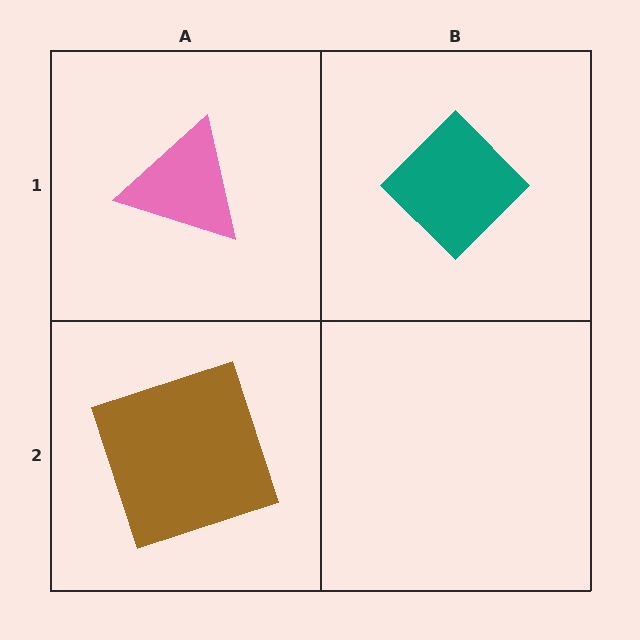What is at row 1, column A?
A pink triangle.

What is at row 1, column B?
A teal diamond.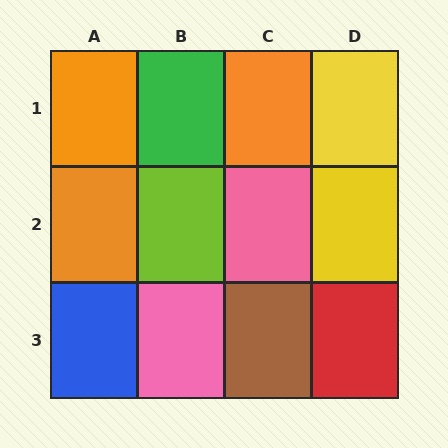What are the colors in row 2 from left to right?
Orange, lime, pink, yellow.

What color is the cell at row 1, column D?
Yellow.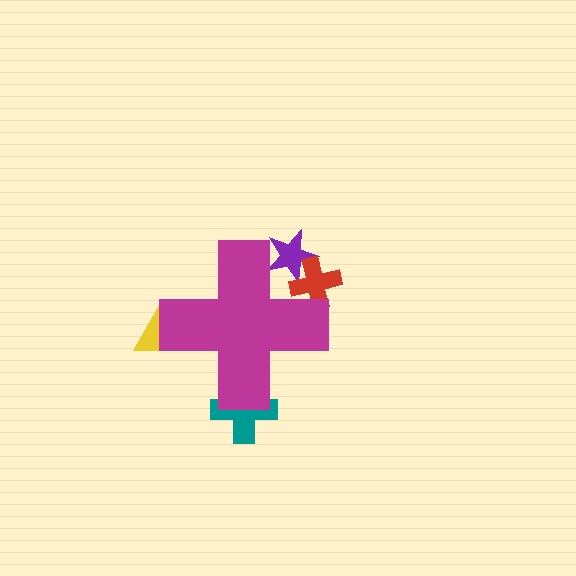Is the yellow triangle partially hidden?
Yes, the yellow triangle is partially hidden behind the magenta cross.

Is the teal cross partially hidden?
Yes, the teal cross is partially hidden behind the magenta cross.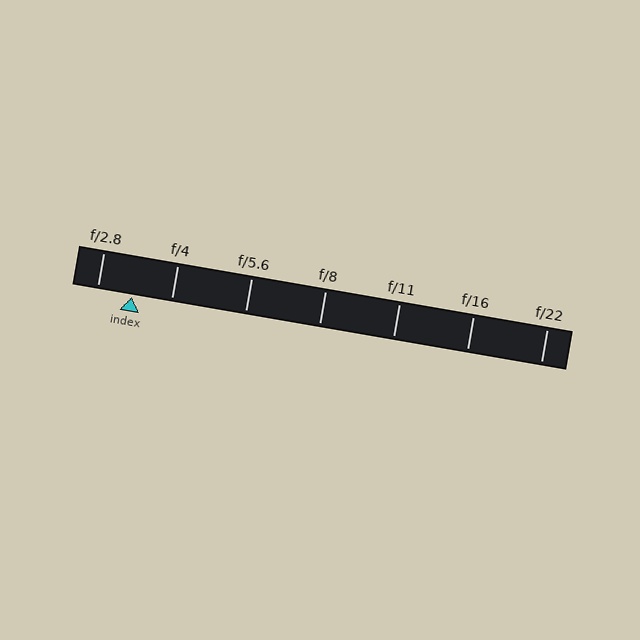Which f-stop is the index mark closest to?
The index mark is closest to f/2.8.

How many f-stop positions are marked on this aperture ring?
There are 7 f-stop positions marked.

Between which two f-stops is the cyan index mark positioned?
The index mark is between f/2.8 and f/4.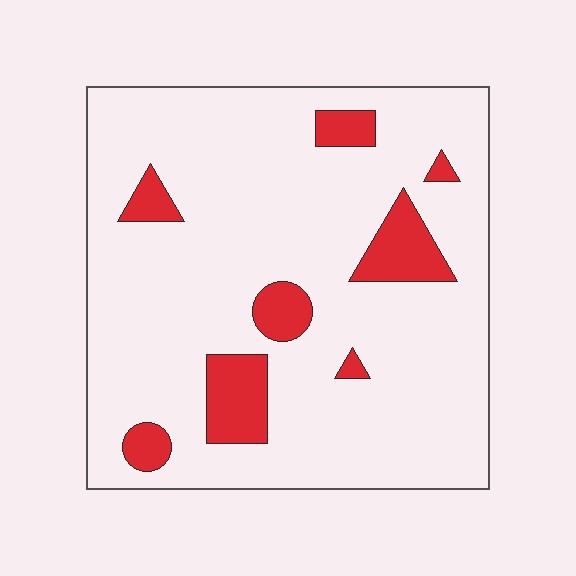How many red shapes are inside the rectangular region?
8.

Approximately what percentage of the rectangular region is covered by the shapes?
Approximately 15%.